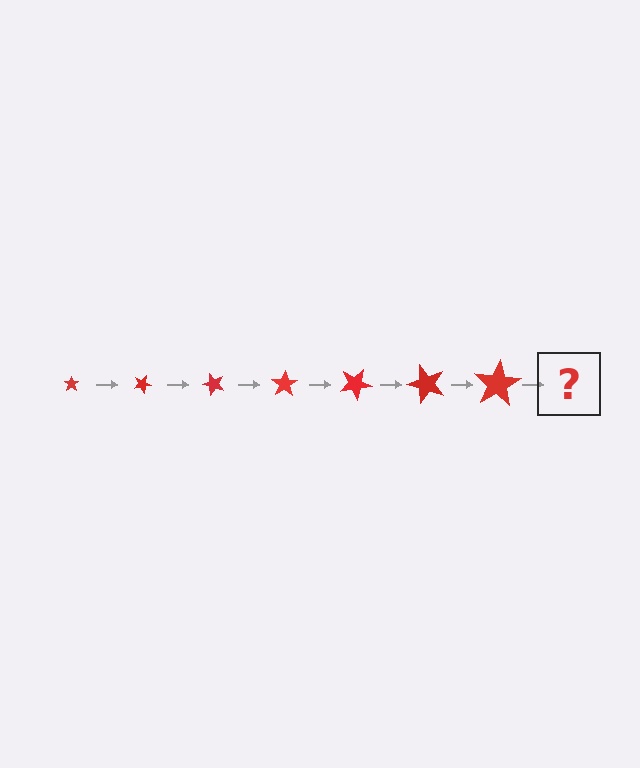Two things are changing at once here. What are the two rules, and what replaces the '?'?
The two rules are that the star grows larger each step and it rotates 25 degrees each step. The '?' should be a star, larger than the previous one and rotated 175 degrees from the start.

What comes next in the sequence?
The next element should be a star, larger than the previous one and rotated 175 degrees from the start.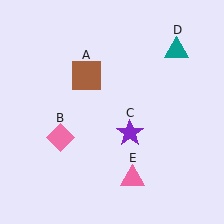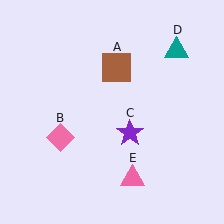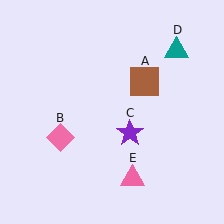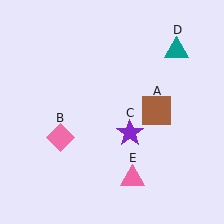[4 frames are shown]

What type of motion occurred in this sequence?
The brown square (object A) rotated clockwise around the center of the scene.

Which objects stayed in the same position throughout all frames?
Pink diamond (object B) and purple star (object C) and teal triangle (object D) and pink triangle (object E) remained stationary.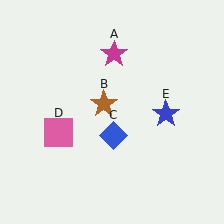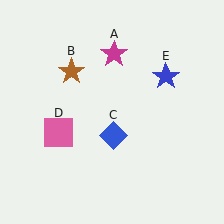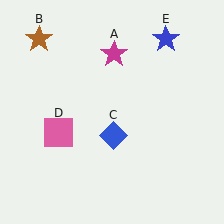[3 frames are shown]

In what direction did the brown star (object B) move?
The brown star (object B) moved up and to the left.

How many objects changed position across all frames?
2 objects changed position: brown star (object B), blue star (object E).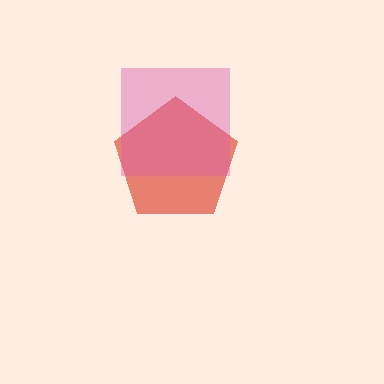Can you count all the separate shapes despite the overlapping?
Yes, there are 2 separate shapes.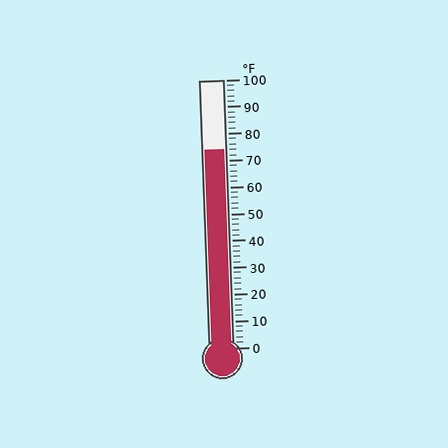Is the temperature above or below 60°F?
The temperature is above 60°F.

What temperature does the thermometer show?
The thermometer shows approximately 74°F.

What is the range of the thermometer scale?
The thermometer scale ranges from 0°F to 100°F.